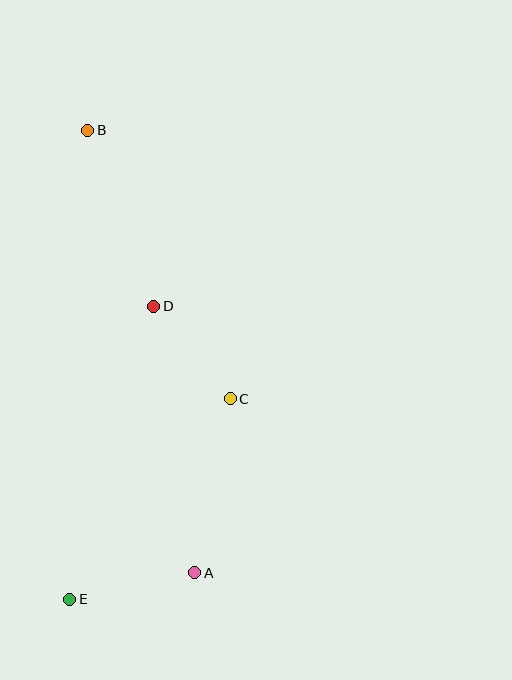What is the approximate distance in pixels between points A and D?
The distance between A and D is approximately 270 pixels.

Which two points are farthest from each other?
Points B and E are farthest from each other.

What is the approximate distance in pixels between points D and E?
The distance between D and E is approximately 305 pixels.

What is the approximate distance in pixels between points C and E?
The distance between C and E is approximately 257 pixels.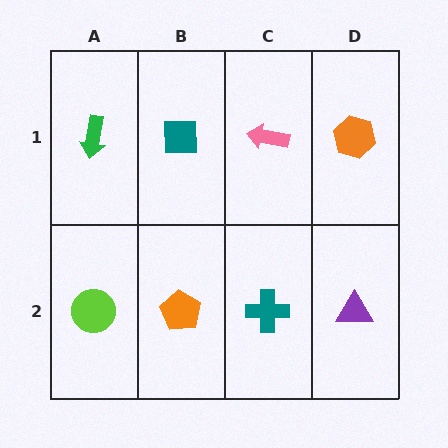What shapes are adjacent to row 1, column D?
A purple triangle (row 2, column D), a pink arrow (row 1, column C).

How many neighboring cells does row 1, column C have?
3.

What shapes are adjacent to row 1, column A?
A lime circle (row 2, column A), a teal square (row 1, column B).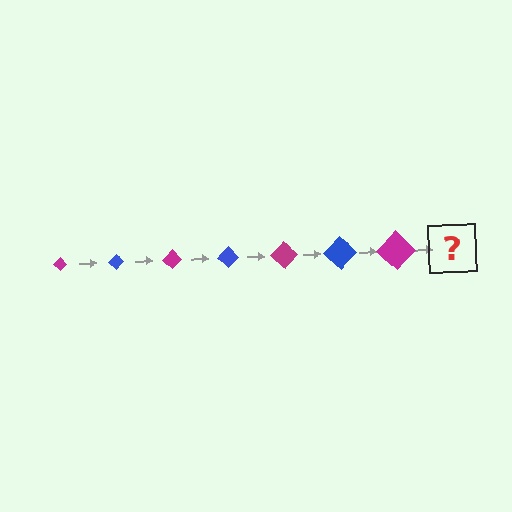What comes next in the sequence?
The next element should be a blue diamond, larger than the previous one.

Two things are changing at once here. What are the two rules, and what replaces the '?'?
The two rules are that the diamond grows larger each step and the color cycles through magenta and blue. The '?' should be a blue diamond, larger than the previous one.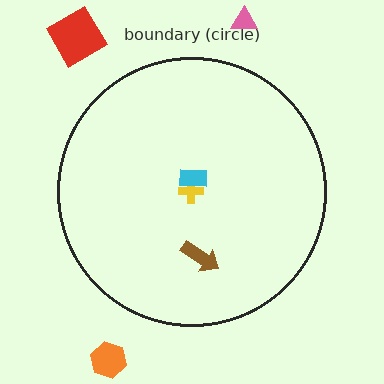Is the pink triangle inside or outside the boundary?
Outside.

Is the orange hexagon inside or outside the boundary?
Outside.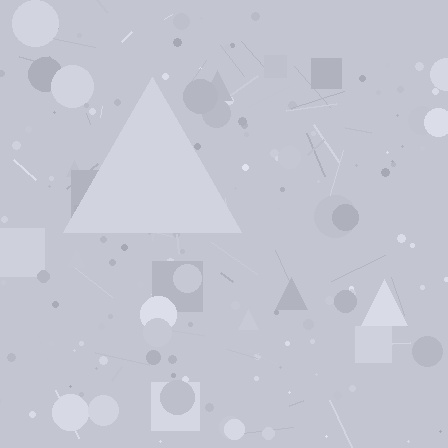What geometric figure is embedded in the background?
A triangle is embedded in the background.